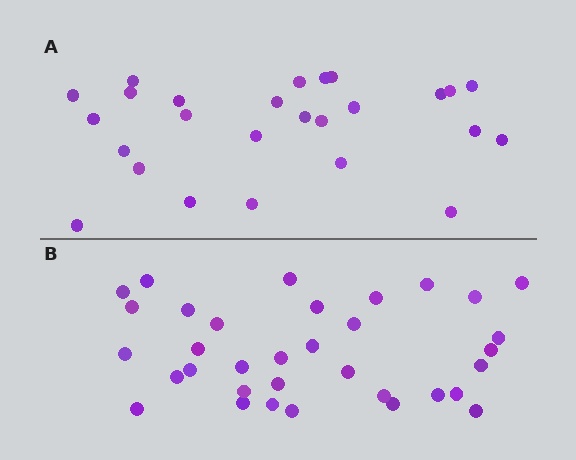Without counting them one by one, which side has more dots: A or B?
Region B (the bottom region) has more dots.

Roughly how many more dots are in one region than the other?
Region B has roughly 8 or so more dots than region A.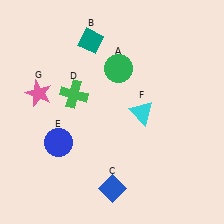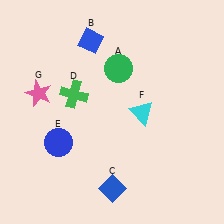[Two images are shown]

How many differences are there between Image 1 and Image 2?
There is 1 difference between the two images.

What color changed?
The diamond (B) changed from teal in Image 1 to blue in Image 2.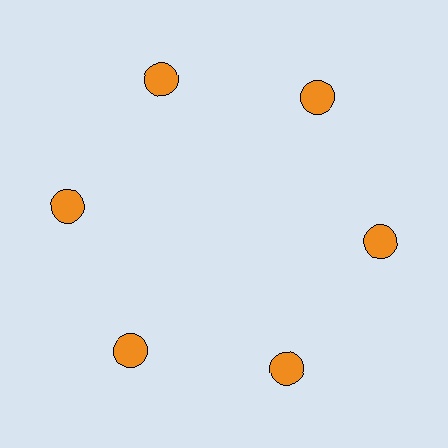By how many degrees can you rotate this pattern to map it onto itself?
The pattern maps onto itself every 60 degrees of rotation.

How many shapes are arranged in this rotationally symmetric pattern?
There are 6 shapes, arranged in 6 groups of 1.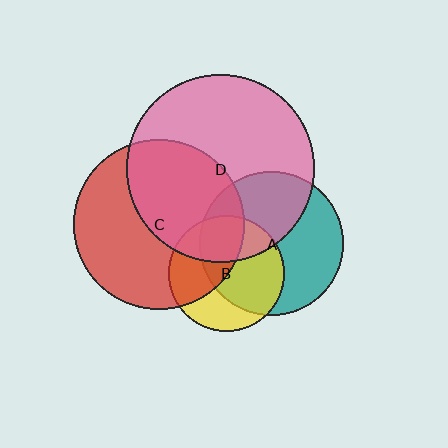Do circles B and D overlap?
Yes.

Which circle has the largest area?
Circle D (pink).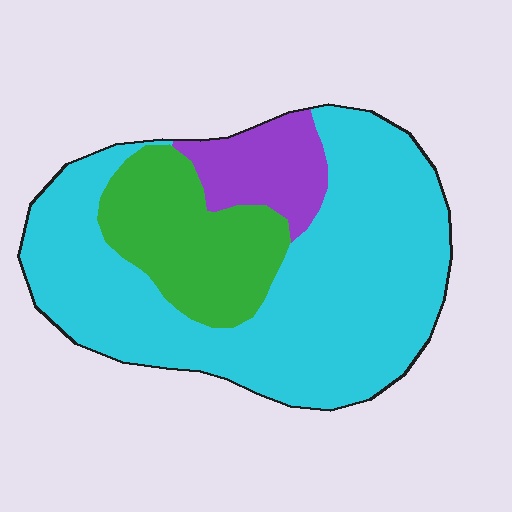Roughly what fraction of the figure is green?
Green covers around 20% of the figure.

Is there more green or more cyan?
Cyan.